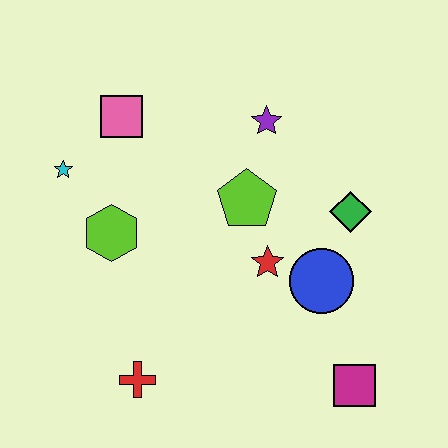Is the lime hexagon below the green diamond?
Yes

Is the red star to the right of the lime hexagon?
Yes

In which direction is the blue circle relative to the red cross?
The blue circle is to the right of the red cross.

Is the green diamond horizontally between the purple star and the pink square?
No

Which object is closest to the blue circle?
The red star is closest to the blue circle.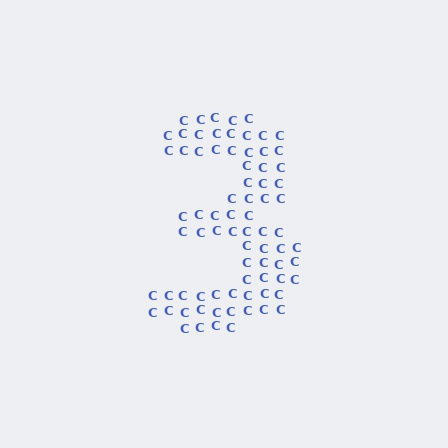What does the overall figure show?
The overall figure shows the digit 3.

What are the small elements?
The small elements are letter C's.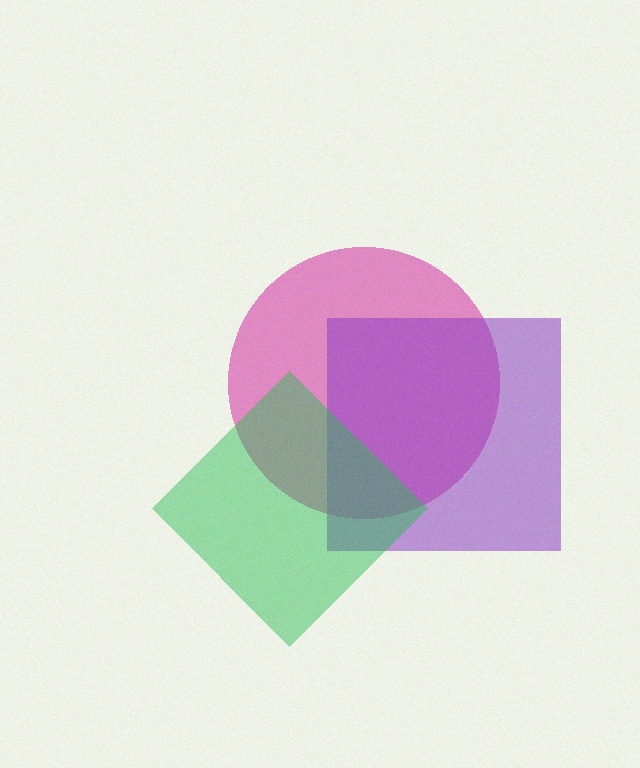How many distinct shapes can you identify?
There are 3 distinct shapes: a magenta circle, a purple square, a green diamond.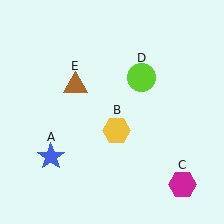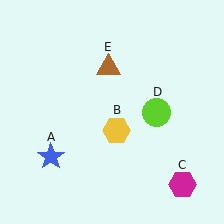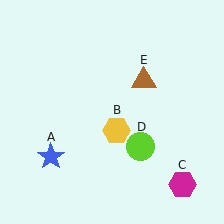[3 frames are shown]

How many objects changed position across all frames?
2 objects changed position: lime circle (object D), brown triangle (object E).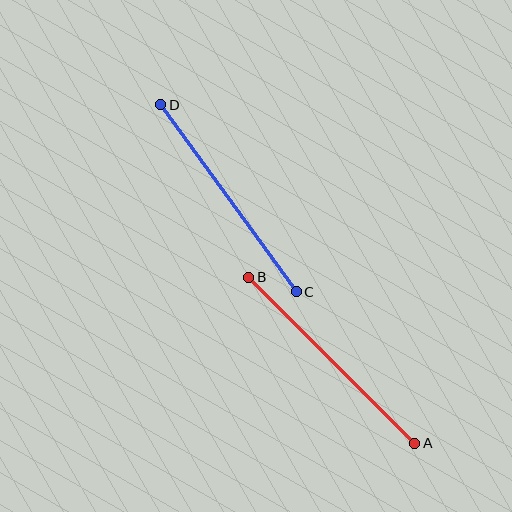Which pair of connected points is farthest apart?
Points A and B are farthest apart.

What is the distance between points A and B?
The distance is approximately 235 pixels.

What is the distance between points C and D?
The distance is approximately 231 pixels.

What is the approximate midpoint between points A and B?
The midpoint is at approximately (332, 360) pixels.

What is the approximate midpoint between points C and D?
The midpoint is at approximately (228, 198) pixels.